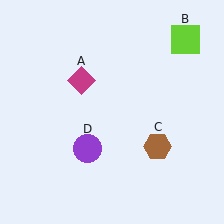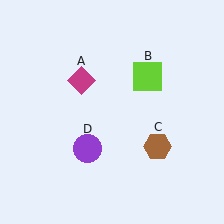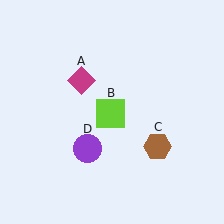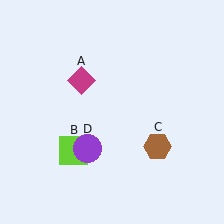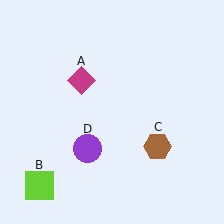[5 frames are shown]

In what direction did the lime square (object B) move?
The lime square (object B) moved down and to the left.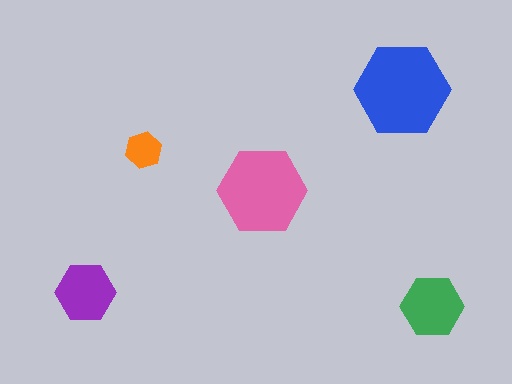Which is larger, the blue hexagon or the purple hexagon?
The blue one.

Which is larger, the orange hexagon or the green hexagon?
The green one.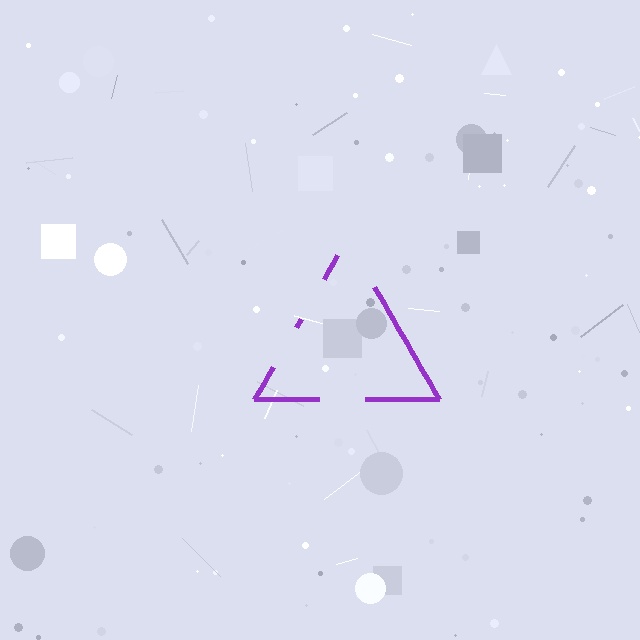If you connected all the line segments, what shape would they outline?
They would outline a triangle.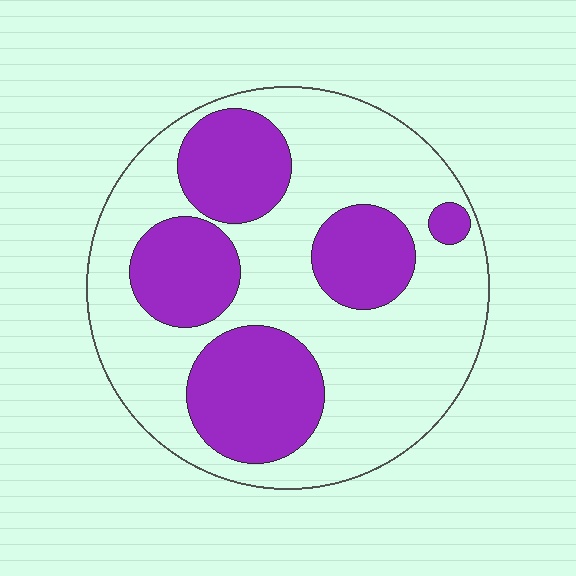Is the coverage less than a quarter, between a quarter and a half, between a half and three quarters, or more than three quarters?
Between a quarter and a half.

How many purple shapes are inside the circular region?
5.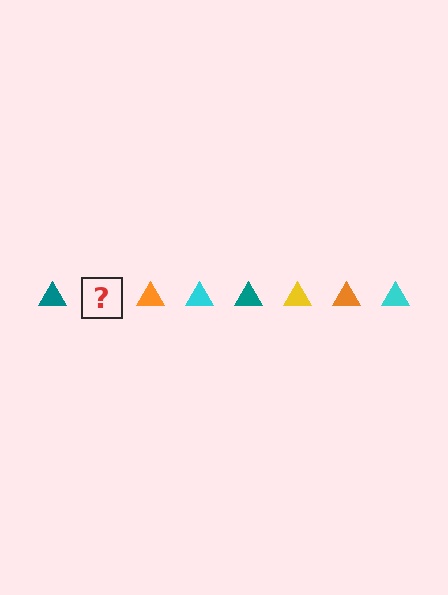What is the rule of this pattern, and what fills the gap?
The rule is that the pattern cycles through teal, yellow, orange, cyan triangles. The gap should be filled with a yellow triangle.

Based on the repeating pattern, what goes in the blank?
The blank should be a yellow triangle.